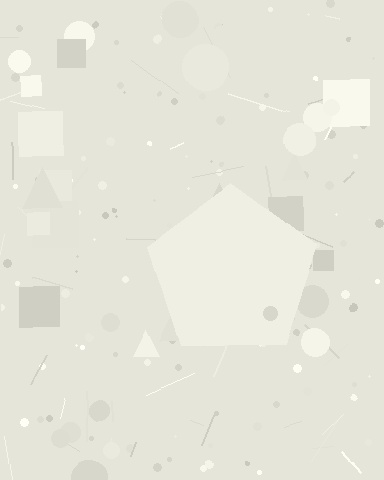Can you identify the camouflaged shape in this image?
The camouflaged shape is a pentagon.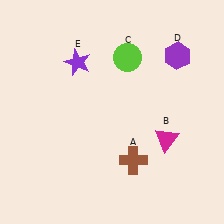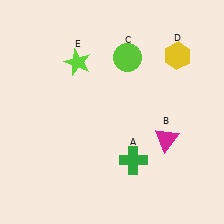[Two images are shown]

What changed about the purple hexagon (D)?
In Image 1, D is purple. In Image 2, it changed to yellow.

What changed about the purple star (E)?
In Image 1, E is purple. In Image 2, it changed to lime.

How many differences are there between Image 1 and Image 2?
There are 3 differences between the two images.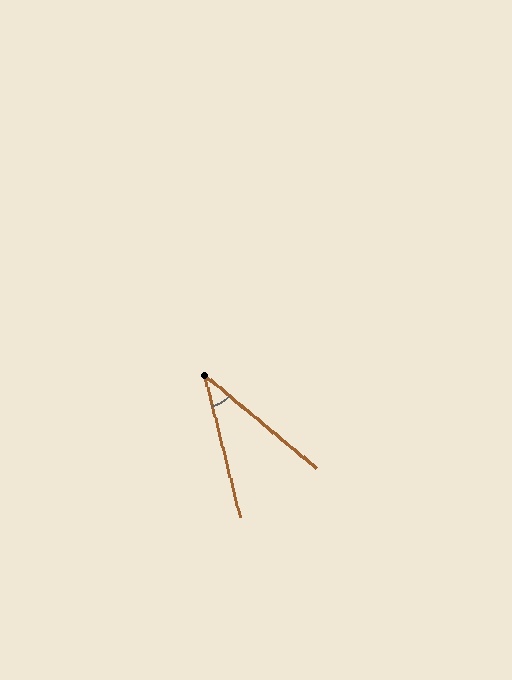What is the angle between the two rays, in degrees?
Approximately 36 degrees.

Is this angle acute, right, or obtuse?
It is acute.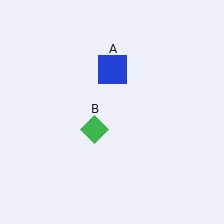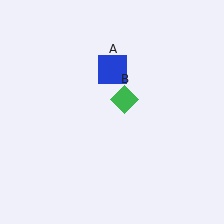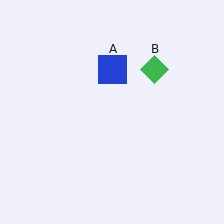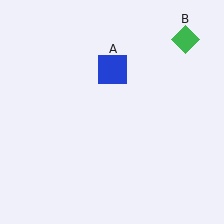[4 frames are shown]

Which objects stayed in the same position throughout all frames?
Blue square (object A) remained stationary.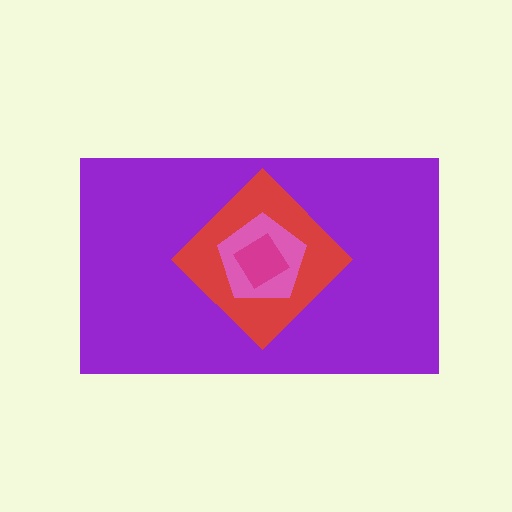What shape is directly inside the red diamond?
The pink pentagon.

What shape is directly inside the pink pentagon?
The magenta diamond.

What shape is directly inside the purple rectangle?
The red diamond.